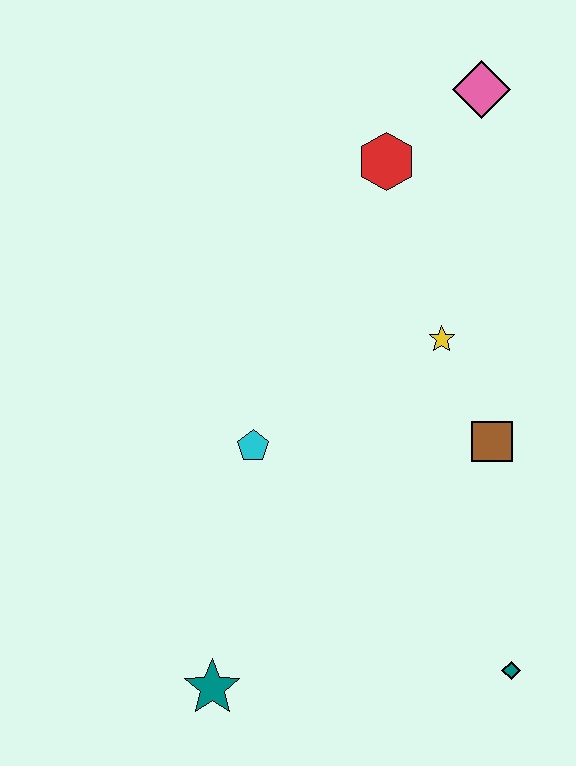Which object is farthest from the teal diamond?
The pink diamond is farthest from the teal diamond.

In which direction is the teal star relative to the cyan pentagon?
The teal star is below the cyan pentagon.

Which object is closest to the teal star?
The cyan pentagon is closest to the teal star.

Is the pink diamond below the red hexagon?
No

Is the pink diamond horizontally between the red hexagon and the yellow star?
No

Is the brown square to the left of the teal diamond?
Yes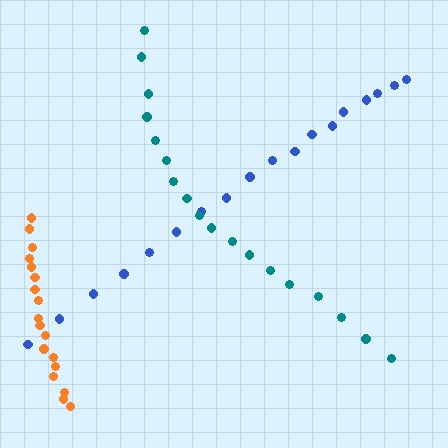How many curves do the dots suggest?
There are 3 distinct paths.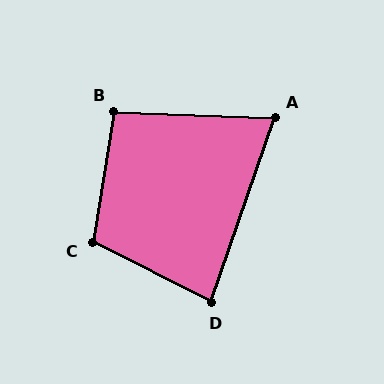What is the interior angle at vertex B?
Approximately 97 degrees (obtuse).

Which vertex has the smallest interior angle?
A, at approximately 73 degrees.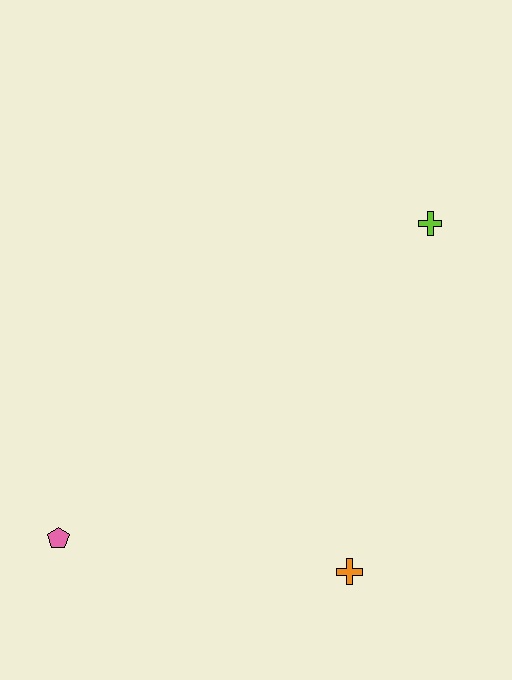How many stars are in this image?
There are no stars.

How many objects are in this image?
There are 3 objects.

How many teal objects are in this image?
There are no teal objects.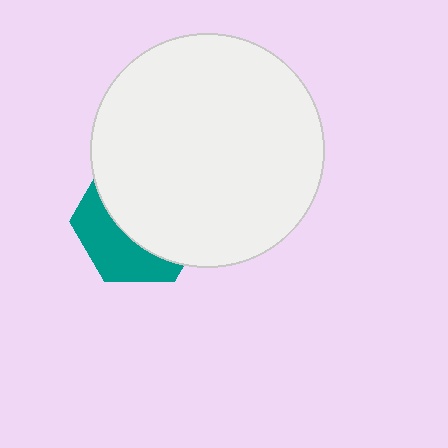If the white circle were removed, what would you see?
You would see the complete teal hexagon.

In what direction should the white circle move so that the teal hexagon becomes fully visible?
The white circle should move toward the upper-right. That is the shortest direction to clear the overlap and leave the teal hexagon fully visible.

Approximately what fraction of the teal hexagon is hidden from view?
Roughly 64% of the teal hexagon is hidden behind the white circle.